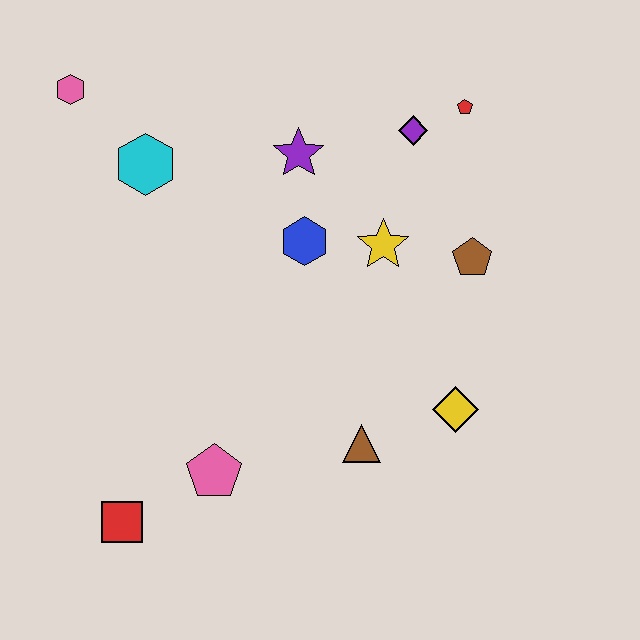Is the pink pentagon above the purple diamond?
No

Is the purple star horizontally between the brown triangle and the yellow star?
No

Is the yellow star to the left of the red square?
No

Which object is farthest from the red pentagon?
The red square is farthest from the red pentagon.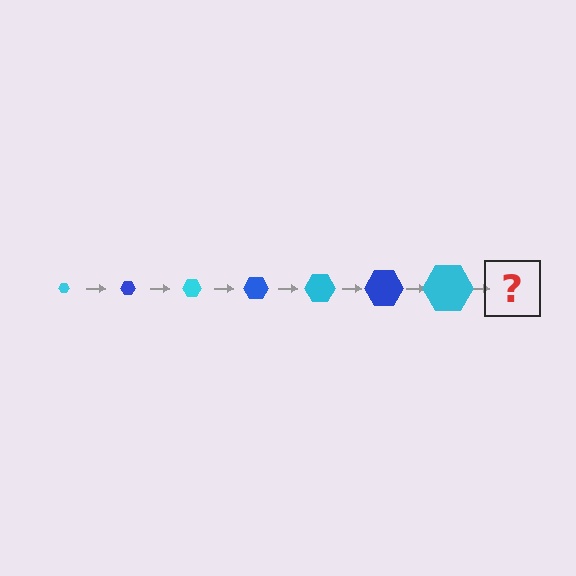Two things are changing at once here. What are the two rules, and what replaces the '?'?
The two rules are that the hexagon grows larger each step and the color cycles through cyan and blue. The '?' should be a blue hexagon, larger than the previous one.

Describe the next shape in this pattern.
It should be a blue hexagon, larger than the previous one.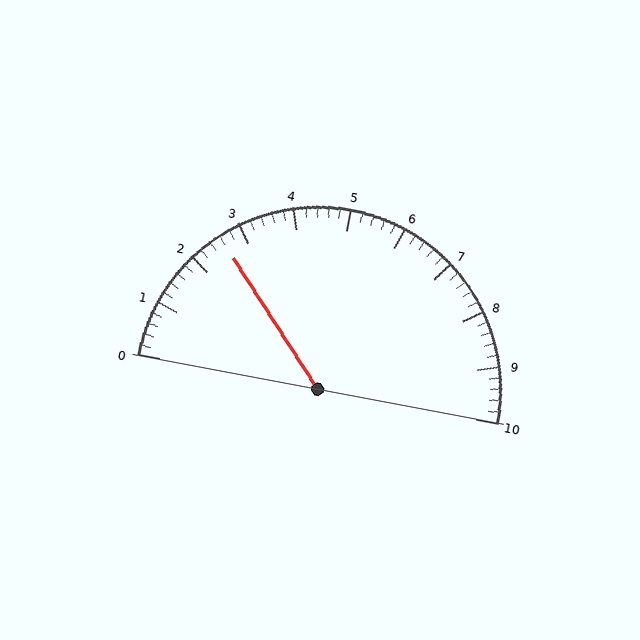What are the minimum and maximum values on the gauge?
The gauge ranges from 0 to 10.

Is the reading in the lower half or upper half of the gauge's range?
The reading is in the lower half of the range (0 to 10).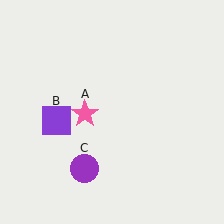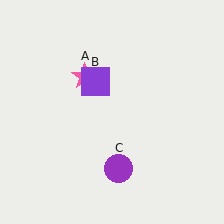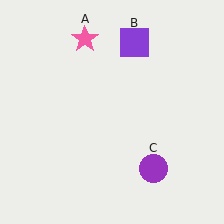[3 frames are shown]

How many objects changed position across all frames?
3 objects changed position: pink star (object A), purple square (object B), purple circle (object C).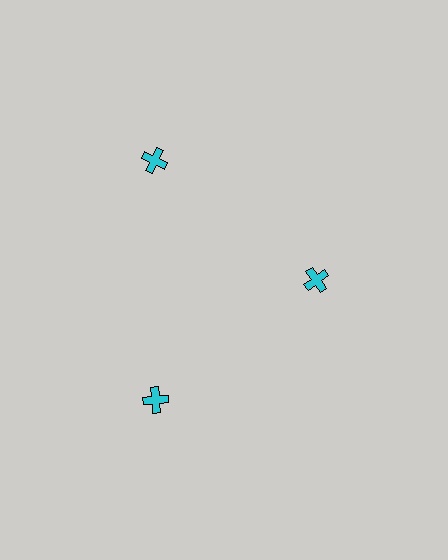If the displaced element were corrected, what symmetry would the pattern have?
It would have 3-fold rotational symmetry — the pattern would map onto itself every 120 degrees.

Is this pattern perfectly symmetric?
No. The 3 cyan crosses are arranged in a ring, but one element near the 3 o'clock position is pulled inward toward the center, breaking the 3-fold rotational symmetry.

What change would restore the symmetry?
The symmetry would be restored by moving it outward, back onto the ring so that all 3 crosses sit at equal angles and equal distance from the center.